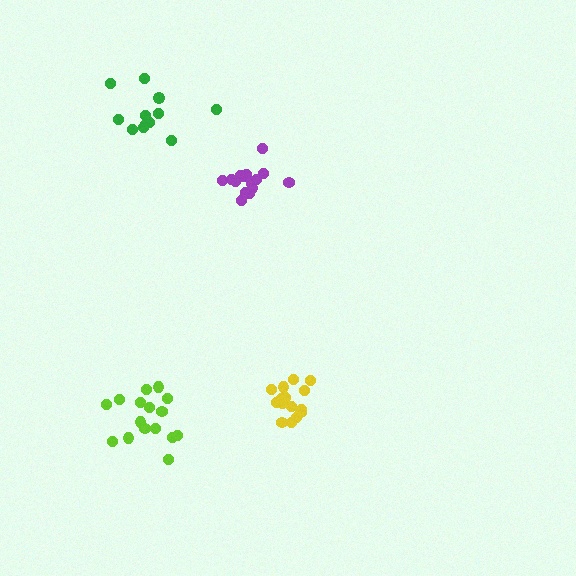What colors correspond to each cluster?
The clusters are colored: green, lime, yellow, purple.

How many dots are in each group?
Group 1: 12 dots, Group 2: 16 dots, Group 3: 15 dots, Group 4: 16 dots (59 total).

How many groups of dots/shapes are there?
There are 4 groups.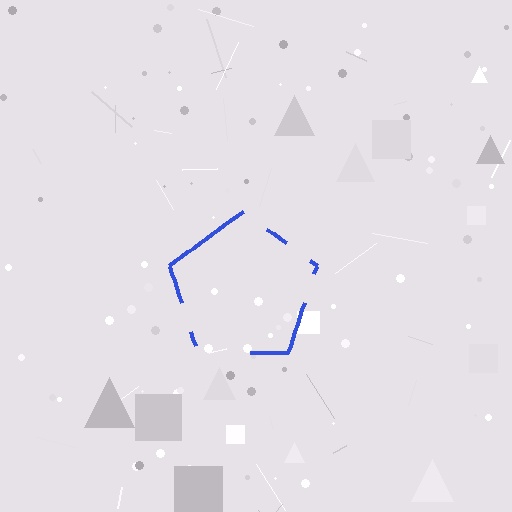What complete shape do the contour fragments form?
The contour fragments form a pentagon.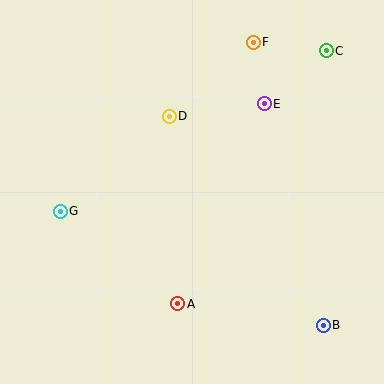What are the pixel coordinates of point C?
Point C is at (326, 51).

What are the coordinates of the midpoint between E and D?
The midpoint between E and D is at (217, 110).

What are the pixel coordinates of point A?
Point A is at (178, 304).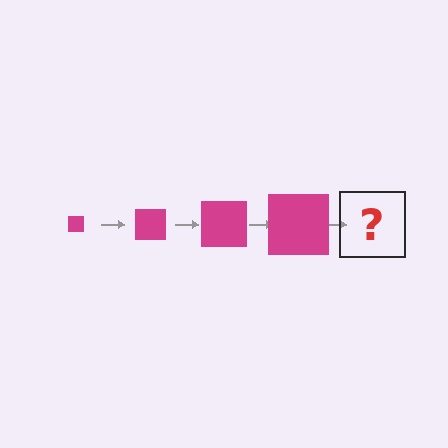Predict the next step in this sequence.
The next step is a magenta square, larger than the previous one.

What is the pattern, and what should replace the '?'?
The pattern is that the square gets progressively larger each step. The '?' should be a magenta square, larger than the previous one.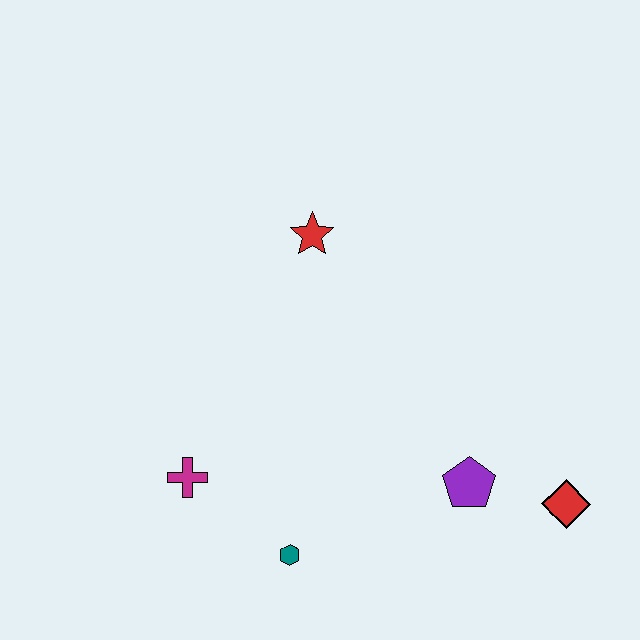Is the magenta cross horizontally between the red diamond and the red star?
No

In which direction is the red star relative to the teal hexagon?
The red star is above the teal hexagon.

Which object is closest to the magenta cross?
The teal hexagon is closest to the magenta cross.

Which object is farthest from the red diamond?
The magenta cross is farthest from the red diamond.